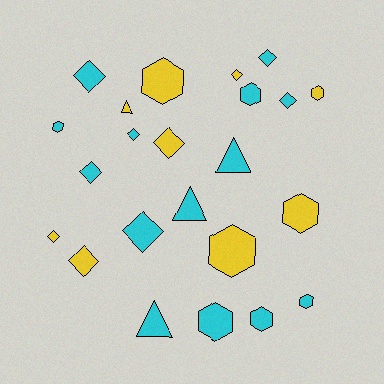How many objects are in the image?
There are 23 objects.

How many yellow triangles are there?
There is 1 yellow triangle.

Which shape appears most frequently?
Diamond, with 10 objects.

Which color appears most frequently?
Cyan, with 14 objects.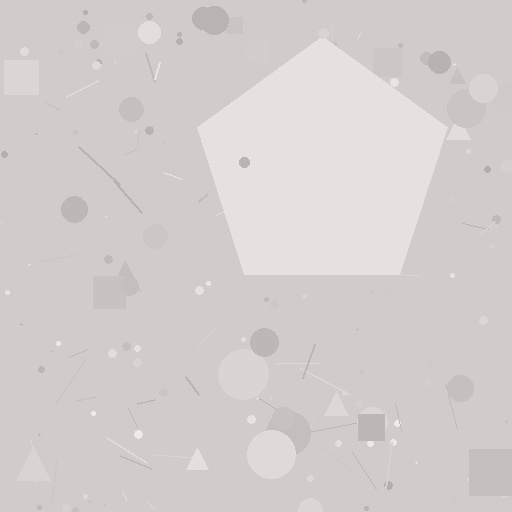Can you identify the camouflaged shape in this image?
The camouflaged shape is a pentagon.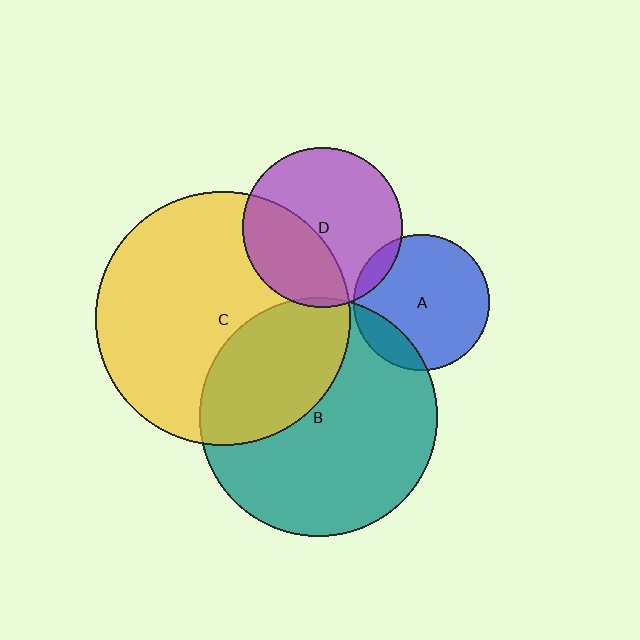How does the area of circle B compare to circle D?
Approximately 2.2 times.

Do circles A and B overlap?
Yes.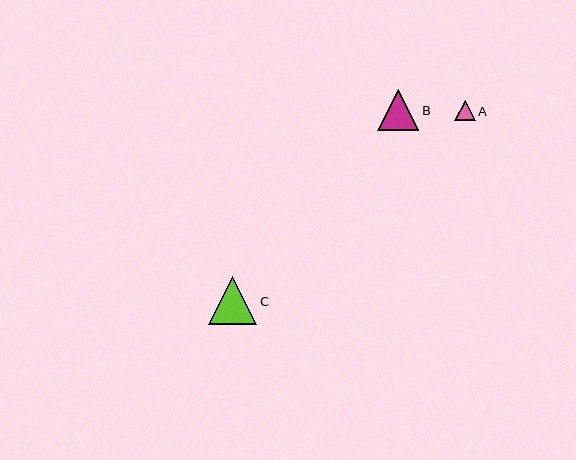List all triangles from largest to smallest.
From largest to smallest: C, B, A.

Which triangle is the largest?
Triangle C is the largest with a size of approximately 48 pixels.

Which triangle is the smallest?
Triangle A is the smallest with a size of approximately 21 pixels.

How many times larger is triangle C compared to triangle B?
Triangle C is approximately 1.2 times the size of triangle B.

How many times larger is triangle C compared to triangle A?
Triangle C is approximately 2.3 times the size of triangle A.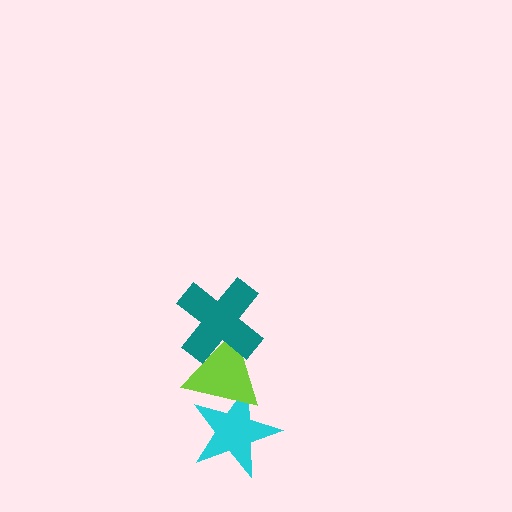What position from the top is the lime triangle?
The lime triangle is 2nd from the top.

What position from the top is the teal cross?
The teal cross is 1st from the top.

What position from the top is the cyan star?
The cyan star is 3rd from the top.